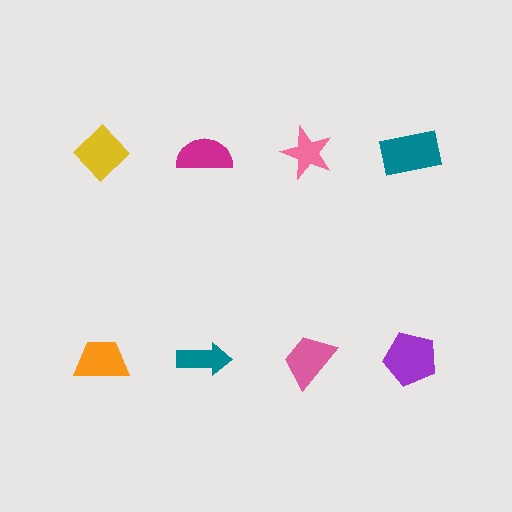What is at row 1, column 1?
A yellow diamond.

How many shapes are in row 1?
4 shapes.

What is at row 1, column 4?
A teal rectangle.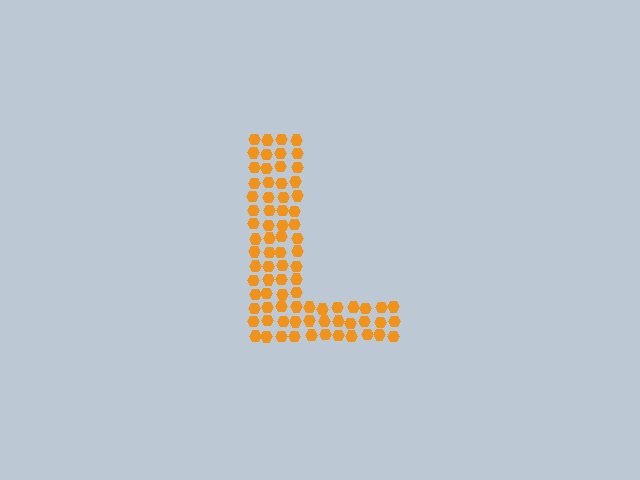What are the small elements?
The small elements are hexagons.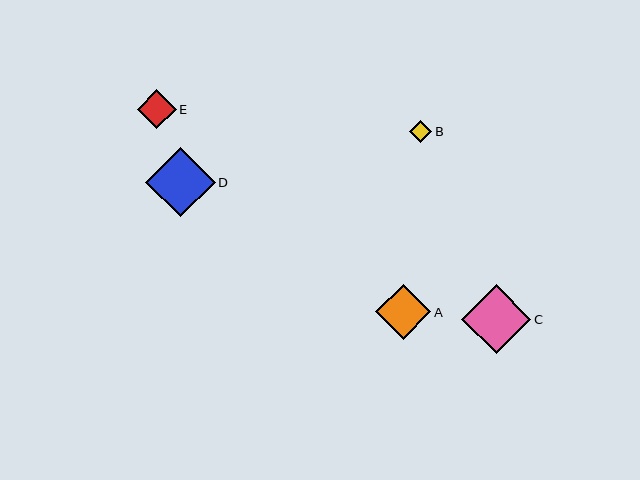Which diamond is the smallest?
Diamond B is the smallest with a size of approximately 22 pixels.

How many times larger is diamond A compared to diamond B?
Diamond A is approximately 2.5 times the size of diamond B.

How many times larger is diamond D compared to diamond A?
Diamond D is approximately 1.3 times the size of diamond A.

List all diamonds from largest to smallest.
From largest to smallest: D, C, A, E, B.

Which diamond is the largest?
Diamond D is the largest with a size of approximately 69 pixels.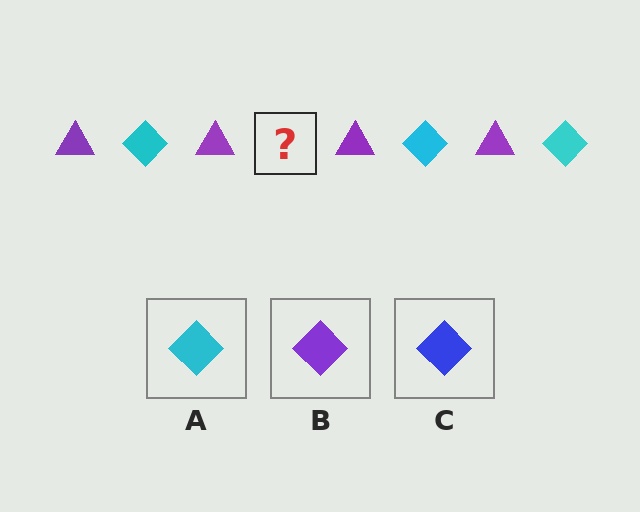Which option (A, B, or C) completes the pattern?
A.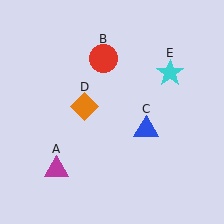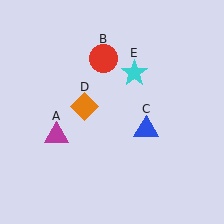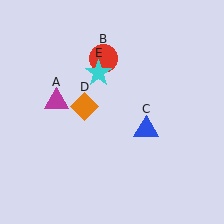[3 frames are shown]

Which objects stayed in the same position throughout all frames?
Red circle (object B) and blue triangle (object C) and orange diamond (object D) remained stationary.